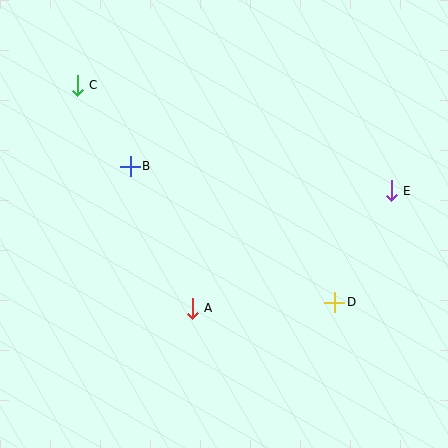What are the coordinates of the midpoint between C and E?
The midpoint between C and E is at (234, 138).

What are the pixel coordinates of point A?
Point A is at (192, 308).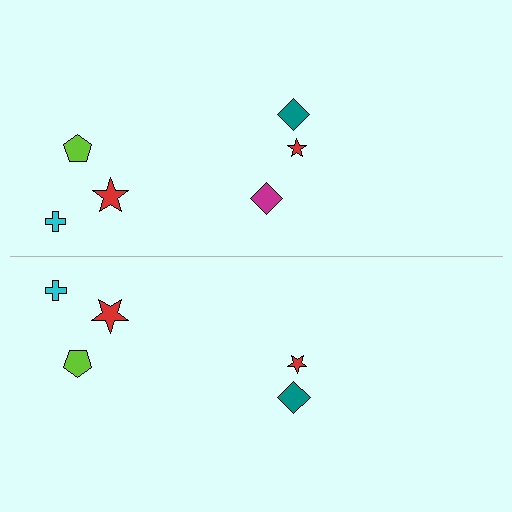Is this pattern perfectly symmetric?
No, the pattern is not perfectly symmetric. A magenta diamond is missing from the bottom side.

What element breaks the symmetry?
A magenta diamond is missing from the bottom side.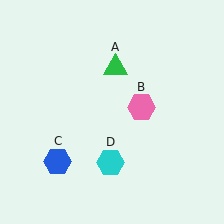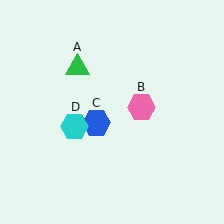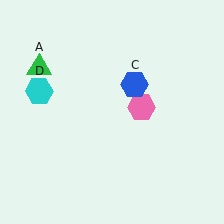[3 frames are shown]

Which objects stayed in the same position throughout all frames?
Pink hexagon (object B) remained stationary.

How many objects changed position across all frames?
3 objects changed position: green triangle (object A), blue hexagon (object C), cyan hexagon (object D).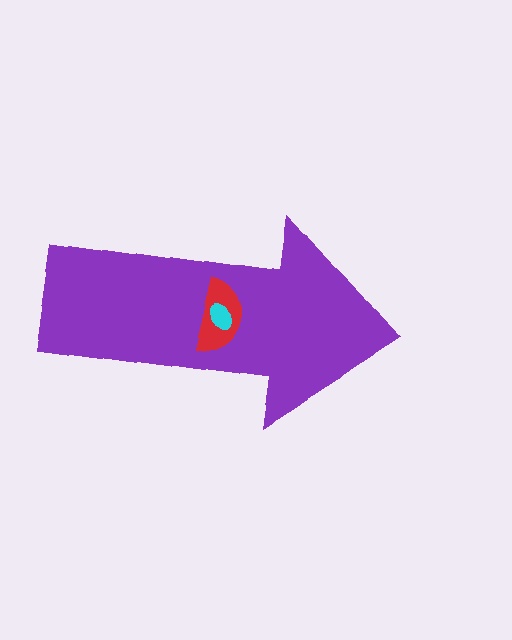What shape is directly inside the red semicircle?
The cyan ellipse.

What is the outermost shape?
The purple arrow.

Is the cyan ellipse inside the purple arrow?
Yes.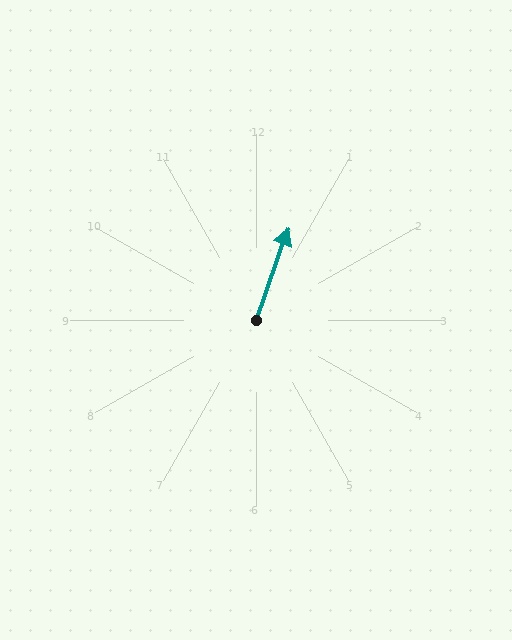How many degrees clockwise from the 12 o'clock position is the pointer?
Approximately 19 degrees.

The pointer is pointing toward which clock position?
Roughly 1 o'clock.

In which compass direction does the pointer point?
North.